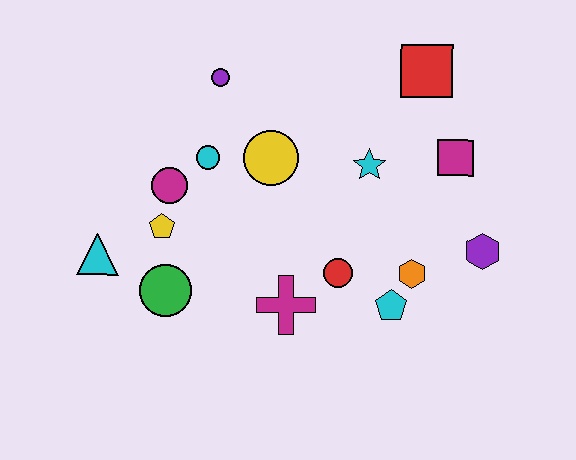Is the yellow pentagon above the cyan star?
No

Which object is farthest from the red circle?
The cyan triangle is farthest from the red circle.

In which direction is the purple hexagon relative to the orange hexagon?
The purple hexagon is to the right of the orange hexagon.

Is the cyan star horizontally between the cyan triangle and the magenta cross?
No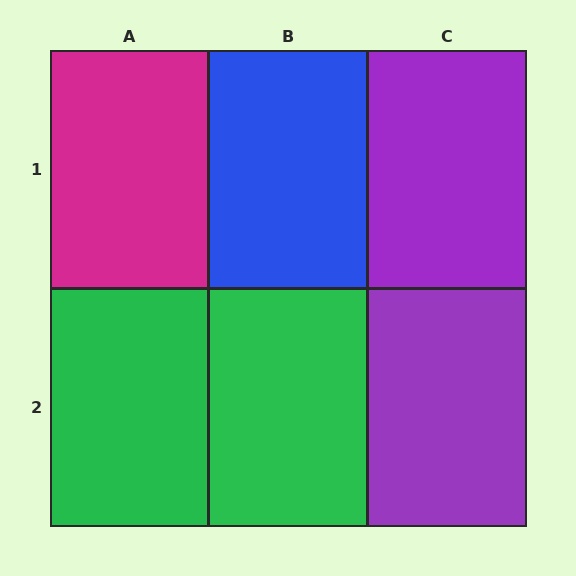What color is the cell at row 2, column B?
Green.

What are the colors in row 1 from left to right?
Magenta, blue, purple.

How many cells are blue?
1 cell is blue.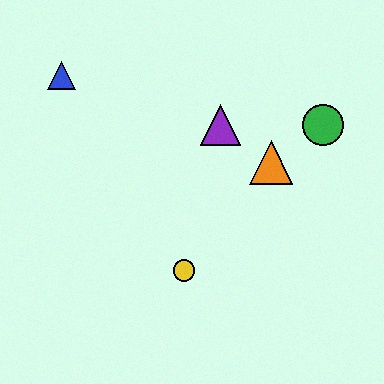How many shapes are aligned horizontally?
3 shapes (the red triangle, the green circle, the purple triangle) are aligned horizontally.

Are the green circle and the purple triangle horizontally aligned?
Yes, both are at y≈125.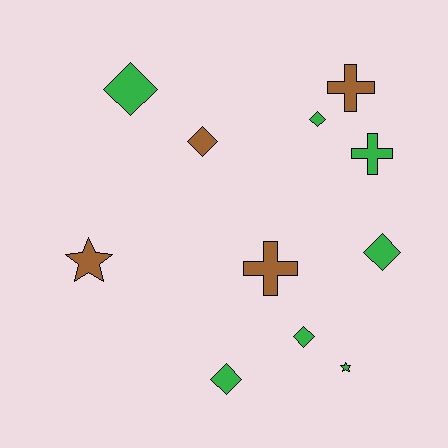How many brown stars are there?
There is 1 brown star.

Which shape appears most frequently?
Diamond, with 6 objects.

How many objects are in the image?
There are 11 objects.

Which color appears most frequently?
Green, with 7 objects.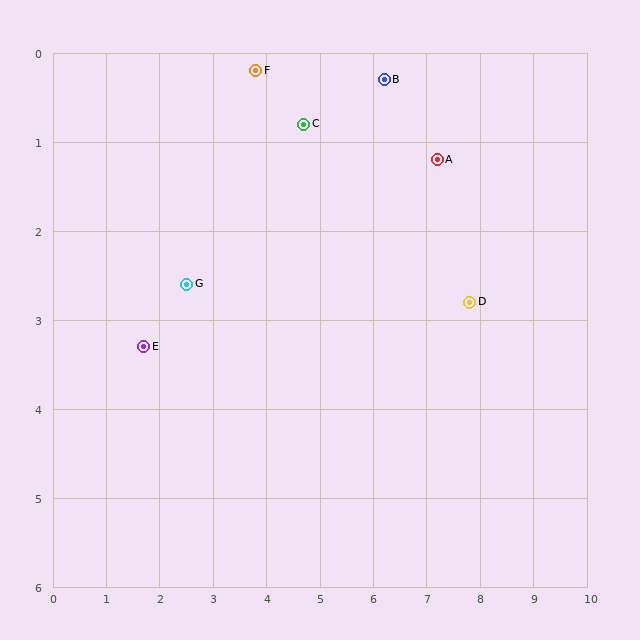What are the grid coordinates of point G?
Point G is at approximately (2.5, 2.6).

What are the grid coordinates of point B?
Point B is at approximately (6.2, 0.3).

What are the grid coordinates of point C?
Point C is at approximately (4.7, 0.8).